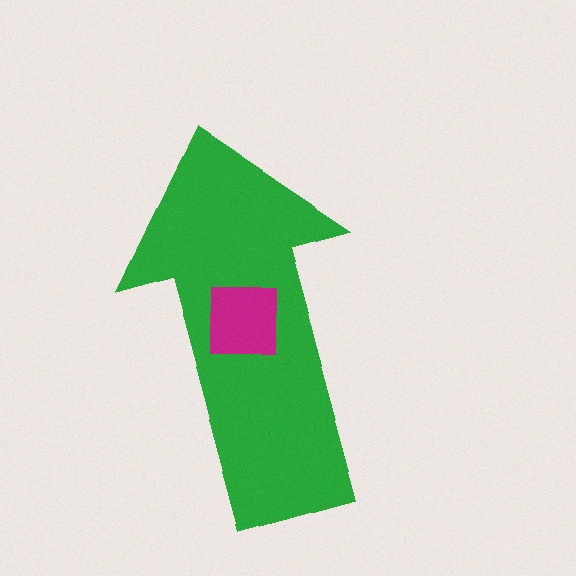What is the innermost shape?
The magenta square.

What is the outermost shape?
The green arrow.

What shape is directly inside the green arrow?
The magenta square.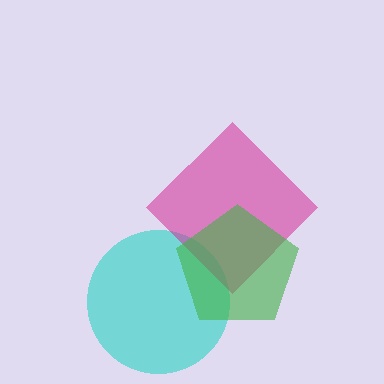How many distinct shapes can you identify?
There are 3 distinct shapes: a cyan circle, a magenta diamond, a green pentagon.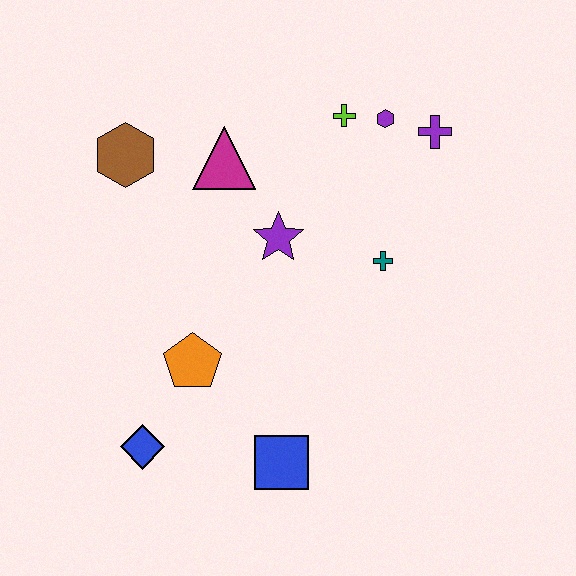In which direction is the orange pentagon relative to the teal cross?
The orange pentagon is to the left of the teal cross.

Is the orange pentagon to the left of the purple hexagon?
Yes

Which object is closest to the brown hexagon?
The magenta triangle is closest to the brown hexagon.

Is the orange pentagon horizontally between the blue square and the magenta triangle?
No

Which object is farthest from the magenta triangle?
The blue square is farthest from the magenta triangle.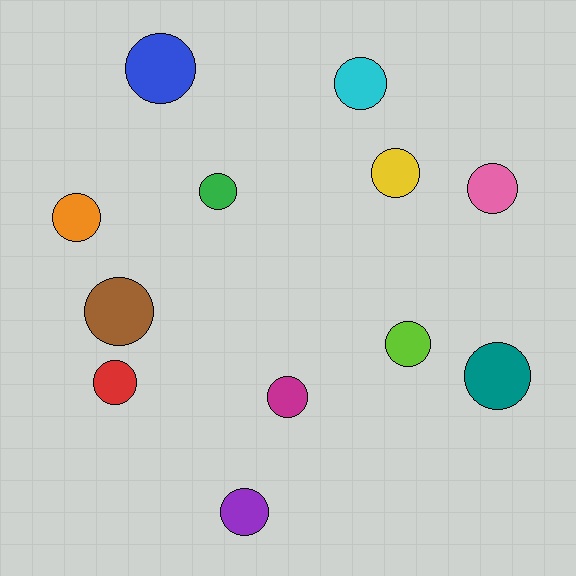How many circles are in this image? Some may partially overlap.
There are 12 circles.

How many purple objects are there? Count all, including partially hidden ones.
There is 1 purple object.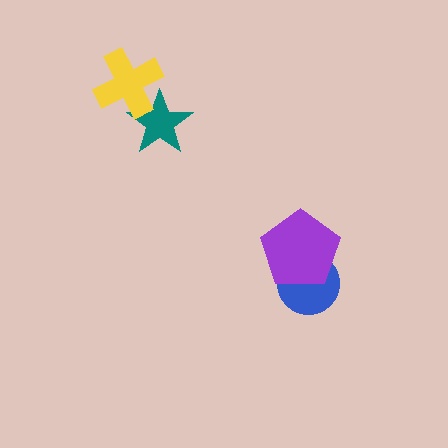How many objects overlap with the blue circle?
1 object overlaps with the blue circle.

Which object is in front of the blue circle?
The purple pentagon is in front of the blue circle.